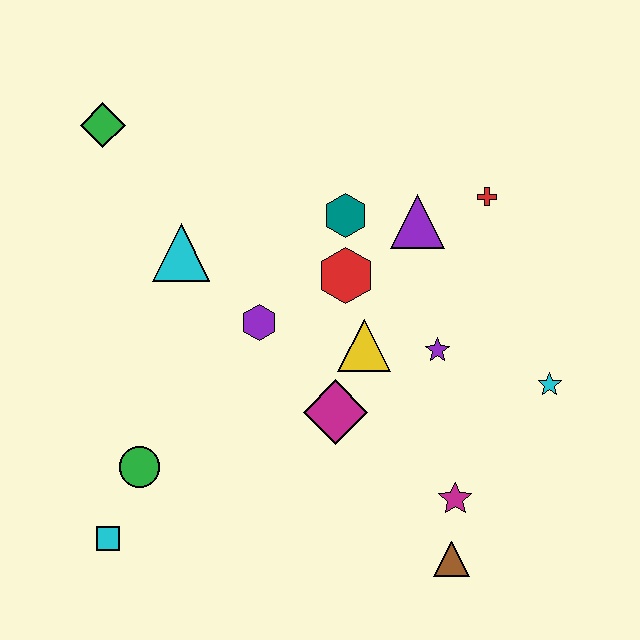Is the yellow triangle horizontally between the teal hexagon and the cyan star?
Yes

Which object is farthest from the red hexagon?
The cyan square is farthest from the red hexagon.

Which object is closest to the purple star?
The yellow triangle is closest to the purple star.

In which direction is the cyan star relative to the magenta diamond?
The cyan star is to the right of the magenta diamond.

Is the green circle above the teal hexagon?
No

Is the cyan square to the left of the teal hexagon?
Yes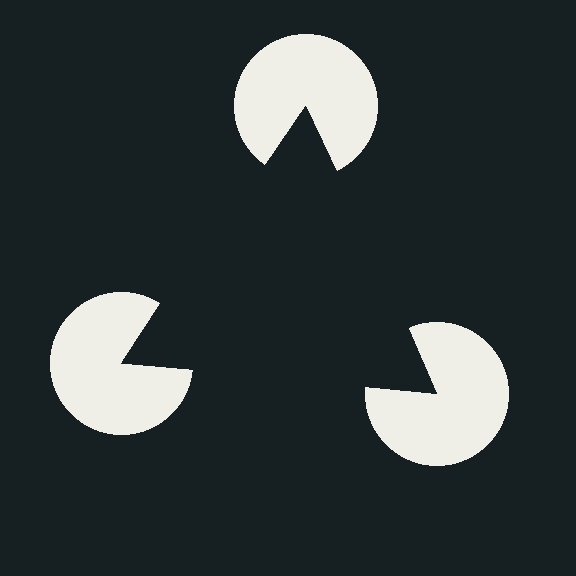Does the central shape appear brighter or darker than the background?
It typically appears slightly darker than the background, even though no actual brightness change is drawn.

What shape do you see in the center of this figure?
An illusory triangle — its edges are inferred from the aligned wedge cuts in the pac-man discs, not physically drawn.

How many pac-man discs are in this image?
There are 3 — one at each vertex of the illusory triangle.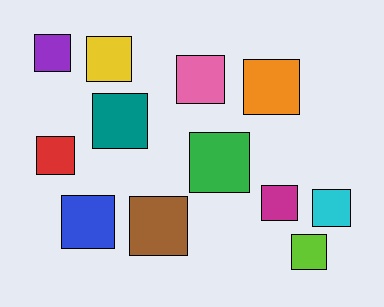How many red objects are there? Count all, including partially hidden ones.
There is 1 red object.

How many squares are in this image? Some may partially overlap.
There are 12 squares.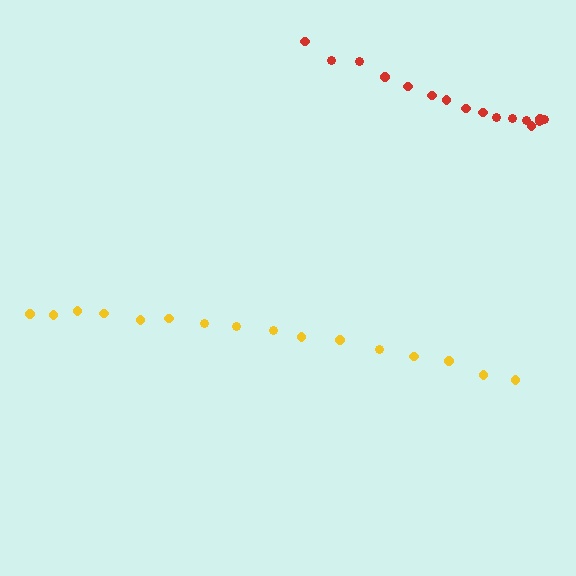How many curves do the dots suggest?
There are 2 distinct paths.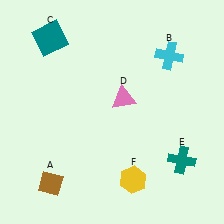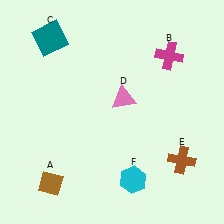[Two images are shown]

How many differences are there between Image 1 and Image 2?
There are 3 differences between the two images.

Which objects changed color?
B changed from cyan to magenta. E changed from teal to brown. F changed from yellow to cyan.